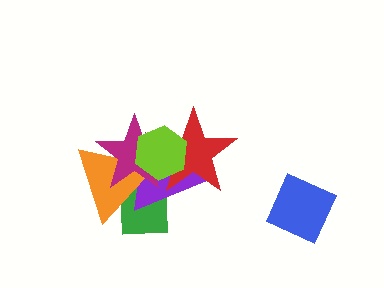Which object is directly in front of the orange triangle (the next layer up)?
The magenta star is directly in front of the orange triangle.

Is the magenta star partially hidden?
Yes, it is partially covered by another shape.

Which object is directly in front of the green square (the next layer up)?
The purple triangle is directly in front of the green square.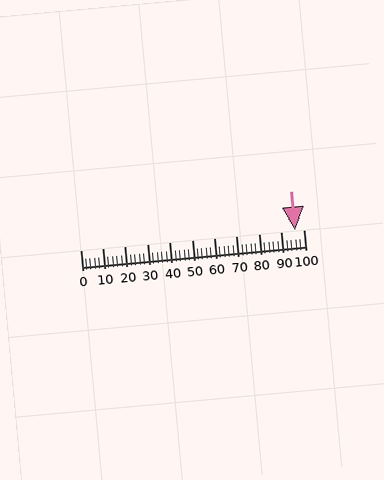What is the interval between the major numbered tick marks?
The major tick marks are spaced 10 units apart.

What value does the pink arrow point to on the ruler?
The pink arrow points to approximately 96.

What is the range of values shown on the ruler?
The ruler shows values from 0 to 100.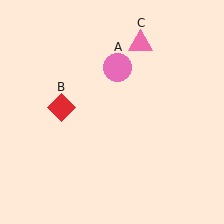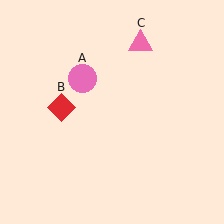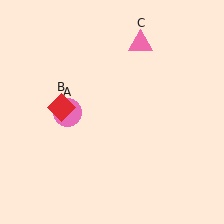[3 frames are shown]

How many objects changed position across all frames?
1 object changed position: pink circle (object A).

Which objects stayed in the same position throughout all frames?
Red diamond (object B) and pink triangle (object C) remained stationary.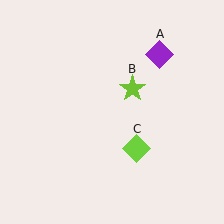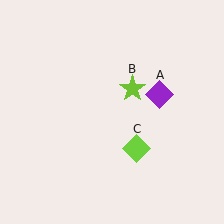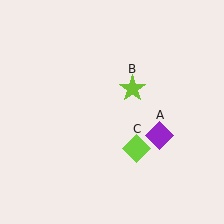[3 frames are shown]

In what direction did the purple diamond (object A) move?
The purple diamond (object A) moved down.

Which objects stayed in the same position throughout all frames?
Lime star (object B) and lime diamond (object C) remained stationary.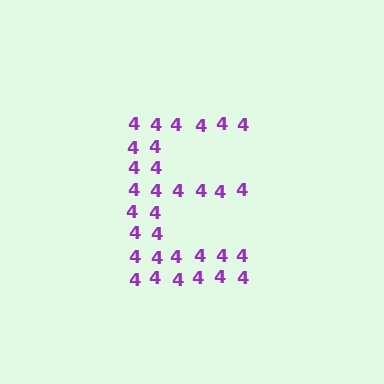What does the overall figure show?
The overall figure shows the letter E.